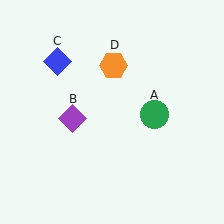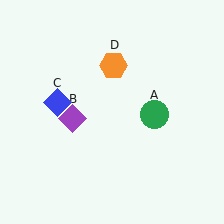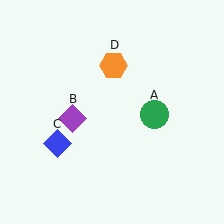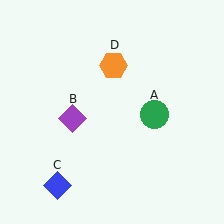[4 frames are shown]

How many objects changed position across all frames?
1 object changed position: blue diamond (object C).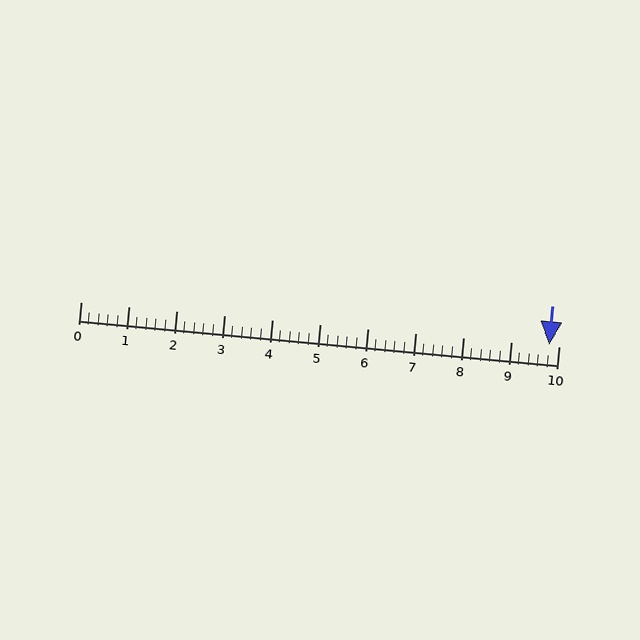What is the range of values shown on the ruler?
The ruler shows values from 0 to 10.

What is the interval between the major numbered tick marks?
The major tick marks are spaced 1 units apart.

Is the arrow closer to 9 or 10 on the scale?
The arrow is closer to 10.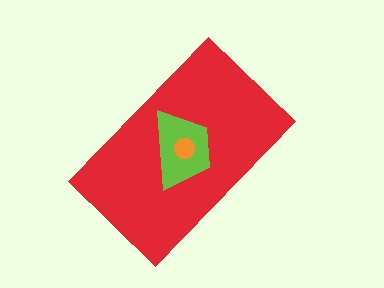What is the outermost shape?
The red rectangle.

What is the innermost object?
The orange circle.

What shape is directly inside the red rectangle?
The lime trapezoid.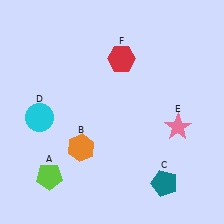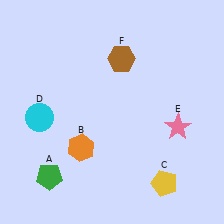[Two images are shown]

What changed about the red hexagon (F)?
In Image 1, F is red. In Image 2, it changed to brown.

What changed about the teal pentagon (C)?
In Image 1, C is teal. In Image 2, it changed to yellow.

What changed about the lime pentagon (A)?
In Image 1, A is lime. In Image 2, it changed to green.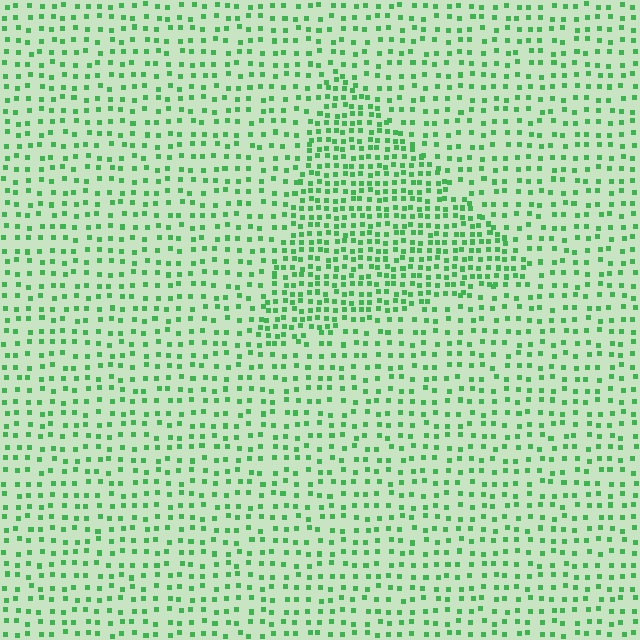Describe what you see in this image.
The image contains small green elements arranged at two different densities. A triangle-shaped region is visible where the elements are more densely packed than the surrounding area.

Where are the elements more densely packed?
The elements are more densely packed inside the triangle boundary.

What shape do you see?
I see a triangle.